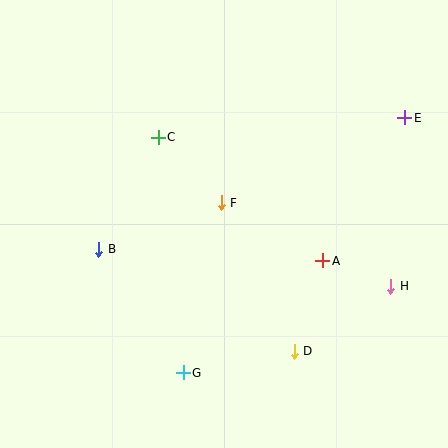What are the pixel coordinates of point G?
Point G is at (183, 373).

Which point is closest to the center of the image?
Point F at (221, 203) is closest to the center.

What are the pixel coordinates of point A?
Point A is at (323, 261).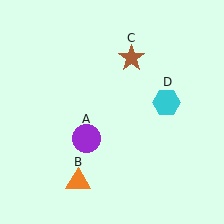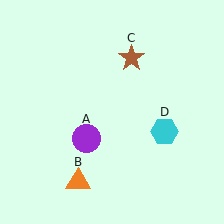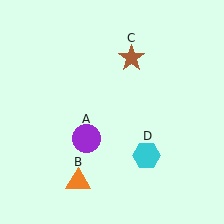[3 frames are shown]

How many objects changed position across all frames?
1 object changed position: cyan hexagon (object D).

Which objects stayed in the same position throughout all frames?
Purple circle (object A) and orange triangle (object B) and brown star (object C) remained stationary.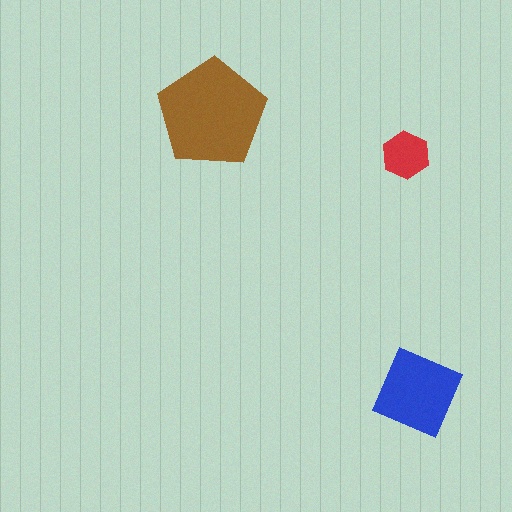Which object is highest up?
The brown pentagon is topmost.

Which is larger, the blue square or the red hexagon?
The blue square.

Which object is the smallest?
The red hexagon.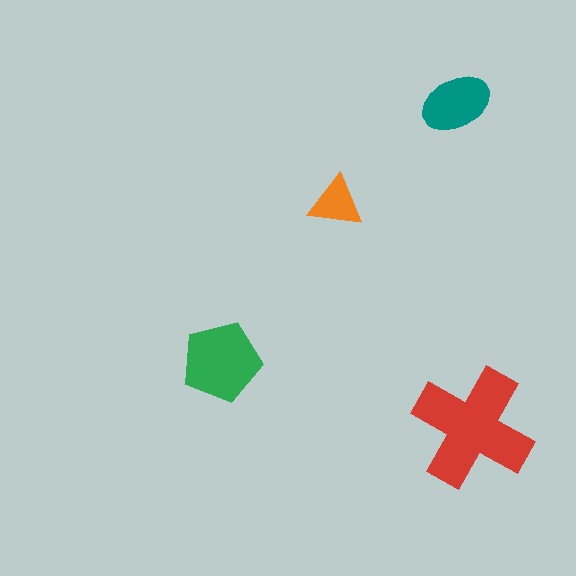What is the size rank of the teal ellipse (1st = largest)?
3rd.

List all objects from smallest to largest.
The orange triangle, the teal ellipse, the green pentagon, the red cross.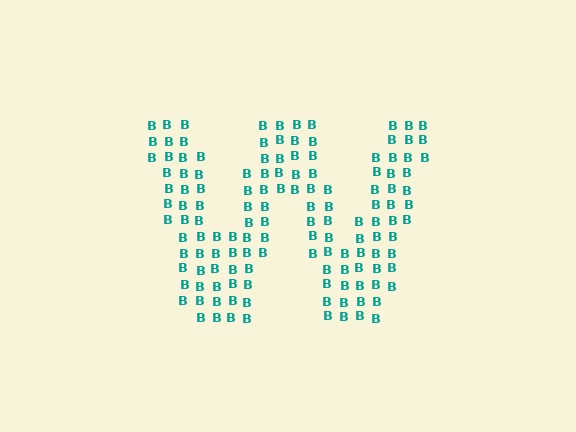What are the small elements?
The small elements are letter B's.